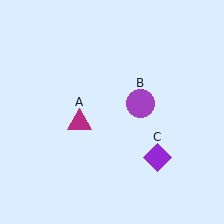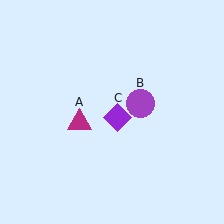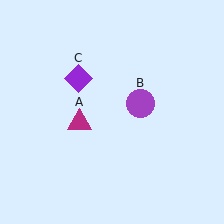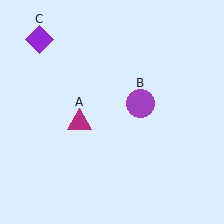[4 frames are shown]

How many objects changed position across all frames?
1 object changed position: purple diamond (object C).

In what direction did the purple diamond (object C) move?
The purple diamond (object C) moved up and to the left.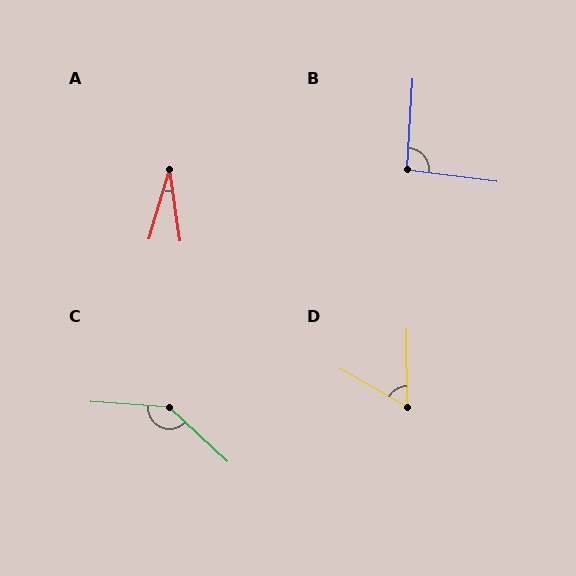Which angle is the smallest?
A, at approximately 25 degrees.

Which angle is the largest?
C, at approximately 141 degrees.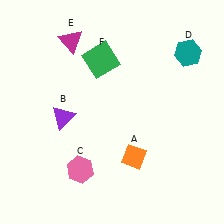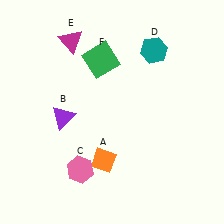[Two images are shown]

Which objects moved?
The objects that moved are: the orange diamond (A), the teal hexagon (D).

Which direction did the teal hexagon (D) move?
The teal hexagon (D) moved left.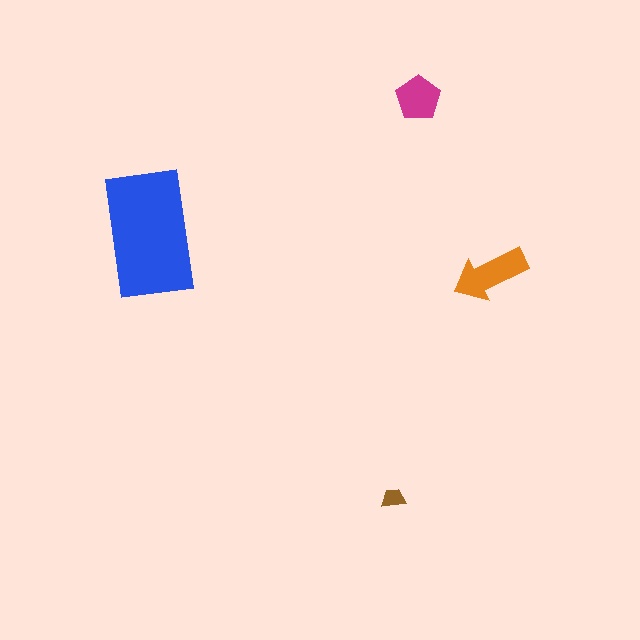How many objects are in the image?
There are 4 objects in the image.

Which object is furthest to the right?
The orange arrow is rightmost.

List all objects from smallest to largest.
The brown trapezoid, the magenta pentagon, the orange arrow, the blue rectangle.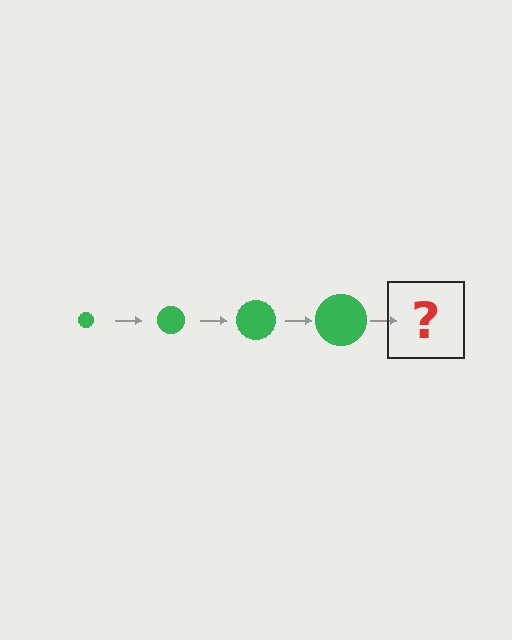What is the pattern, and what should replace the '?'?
The pattern is that the circle gets progressively larger each step. The '?' should be a green circle, larger than the previous one.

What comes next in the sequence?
The next element should be a green circle, larger than the previous one.